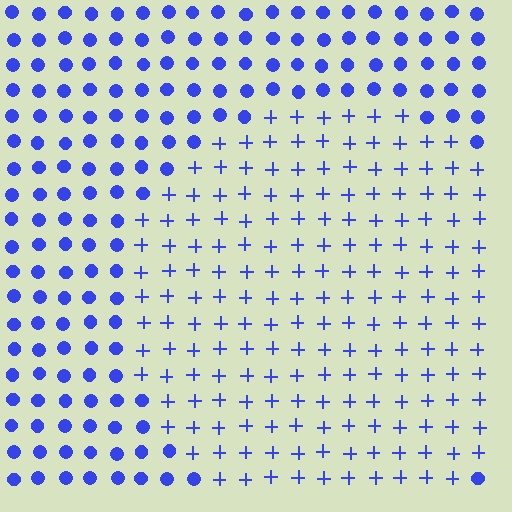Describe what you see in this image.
The image is filled with small blue elements arranged in a uniform grid. A circle-shaped region contains plus signs, while the surrounding area contains circles. The boundary is defined purely by the change in element shape.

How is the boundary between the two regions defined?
The boundary is defined by a change in element shape: plus signs inside vs. circles outside. All elements share the same color and spacing.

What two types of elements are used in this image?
The image uses plus signs inside the circle region and circles outside it.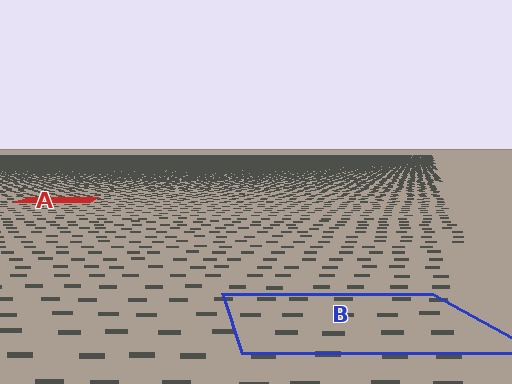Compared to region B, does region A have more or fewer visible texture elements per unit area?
Region A has more texture elements per unit area — they are packed more densely because it is farther away.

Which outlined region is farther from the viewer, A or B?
Region A is farther from the viewer — the texture elements inside it appear smaller and more densely packed.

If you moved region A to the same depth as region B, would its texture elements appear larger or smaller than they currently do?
They would appear larger. At a closer depth, the same texture elements are projected at a bigger on-screen size.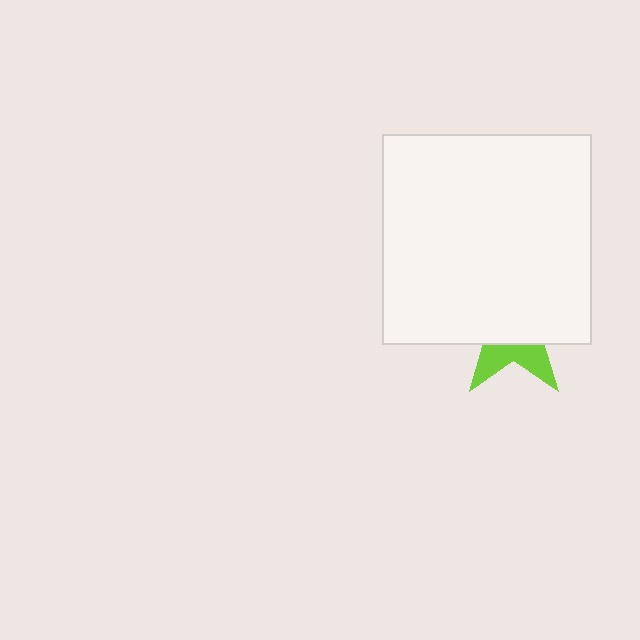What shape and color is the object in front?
The object in front is a white square.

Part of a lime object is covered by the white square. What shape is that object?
It is a star.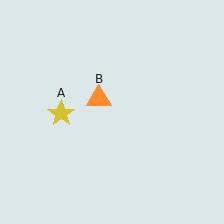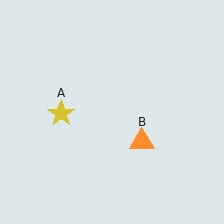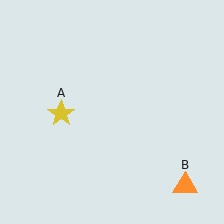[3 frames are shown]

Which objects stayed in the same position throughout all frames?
Yellow star (object A) remained stationary.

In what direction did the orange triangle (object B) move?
The orange triangle (object B) moved down and to the right.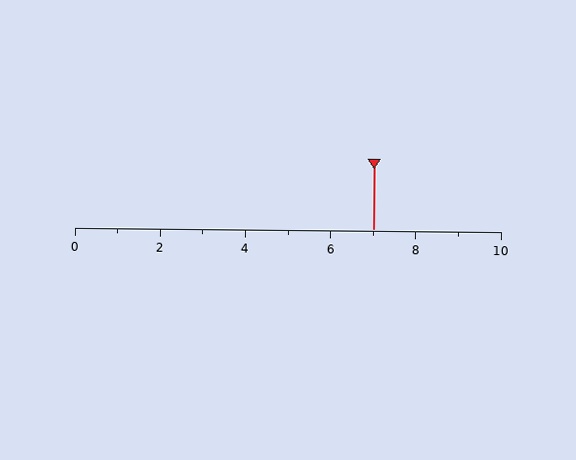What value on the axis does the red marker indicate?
The marker indicates approximately 7.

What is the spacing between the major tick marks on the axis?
The major ticks are spaced 2 apart.